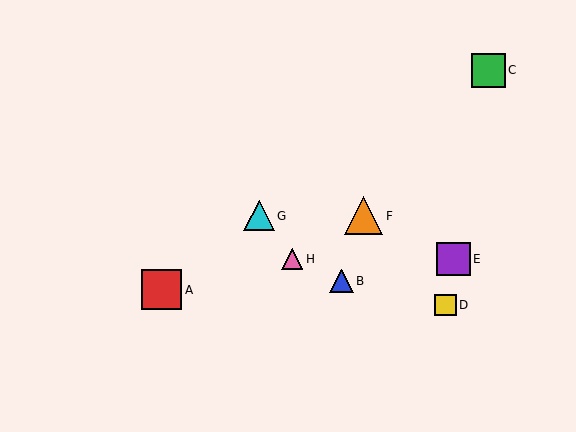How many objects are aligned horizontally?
2 objects (F, G) are aligned horizontally.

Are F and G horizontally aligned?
Yes, both are at y≈216.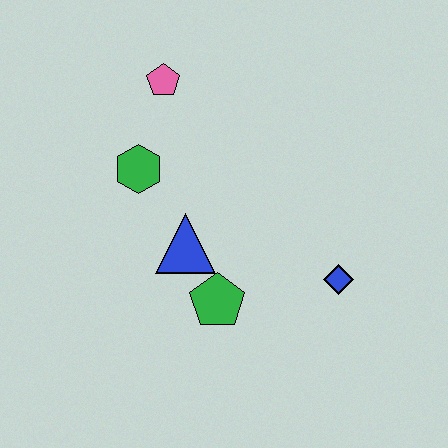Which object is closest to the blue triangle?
The green pentagon is closest to the blue triangle.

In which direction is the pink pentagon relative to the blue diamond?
The pink pentagon is above the blue diamond.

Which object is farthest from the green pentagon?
The pink pentagon is farthest from the green pentagon.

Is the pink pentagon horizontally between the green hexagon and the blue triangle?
Yes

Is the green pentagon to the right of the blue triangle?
Yes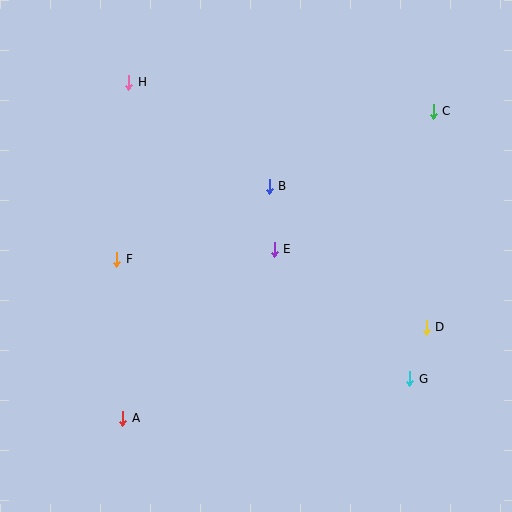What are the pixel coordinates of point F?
Point F is at (117, 259).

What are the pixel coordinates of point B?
Point B is at (269, 186).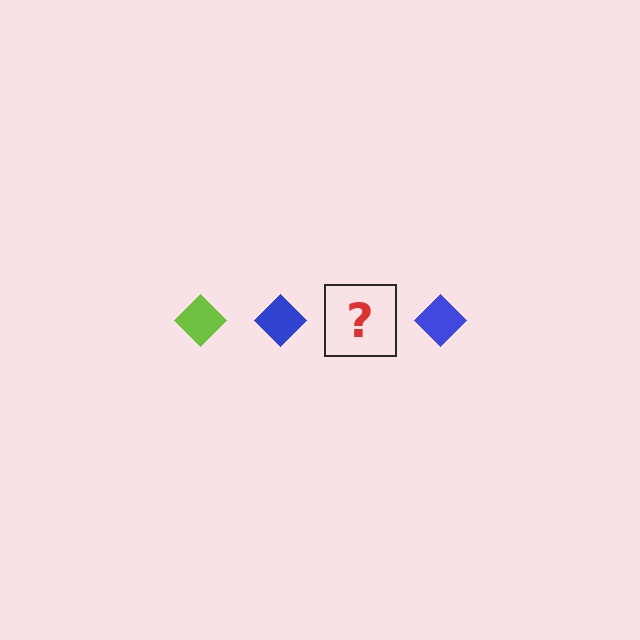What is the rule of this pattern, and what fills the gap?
The rule is that the pattern cycles through lime, blue diamonds. The gap should be filled with a lime diamond.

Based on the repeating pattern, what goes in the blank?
The blank should be a lime diamond.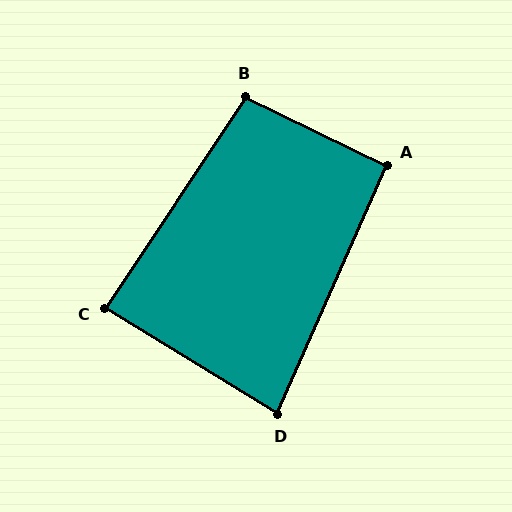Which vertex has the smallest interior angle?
D, at approximately 82 degrees.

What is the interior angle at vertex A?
Approximately 92 degrees (approximately right).